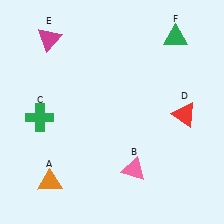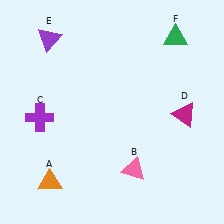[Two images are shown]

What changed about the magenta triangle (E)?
In Image 1, E is magenta. In Image 2, it changed to purple.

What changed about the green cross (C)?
In Image 1, C is green. In Image 2, it changed to purple.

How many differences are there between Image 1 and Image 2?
There are 3 differences between the two images.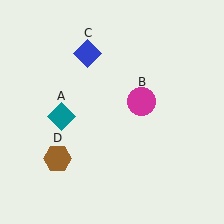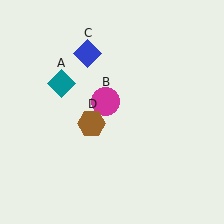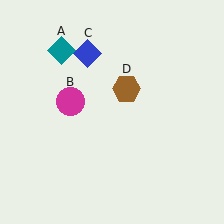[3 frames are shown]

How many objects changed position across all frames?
3 objects changed position: teal diamond (object A), magenta circle (object B), brown hexagon (object D).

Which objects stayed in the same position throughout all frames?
Blue diamond (object C) remained stationary.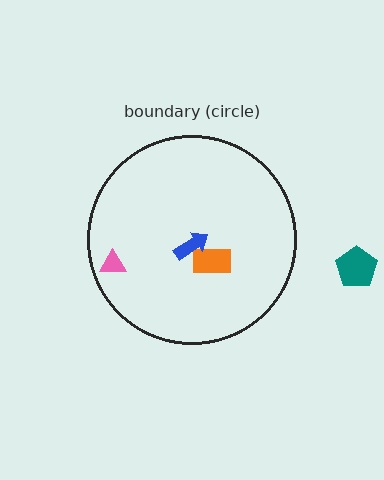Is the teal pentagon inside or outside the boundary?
Outside.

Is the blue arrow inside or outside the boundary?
Inside.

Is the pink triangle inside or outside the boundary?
Inside.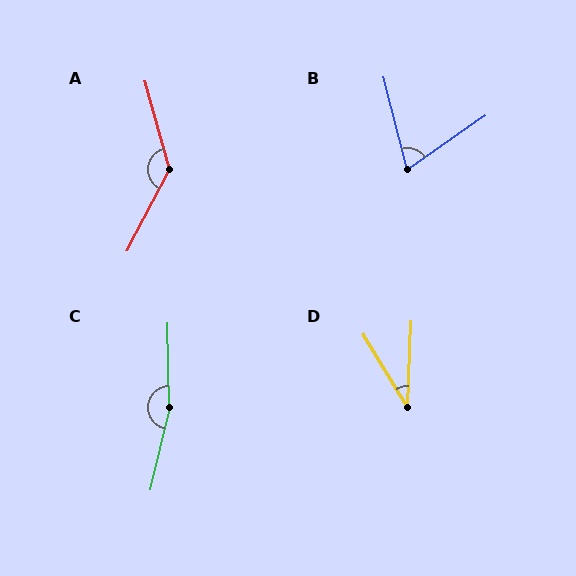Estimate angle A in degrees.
Approximately 137 degrees.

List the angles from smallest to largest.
D (33°), B (69°), A (137°), C (165°).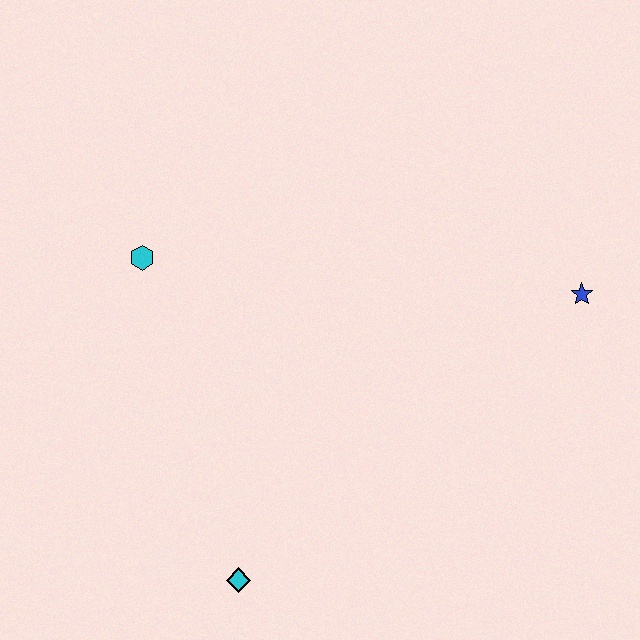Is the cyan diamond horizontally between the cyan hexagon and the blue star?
Yes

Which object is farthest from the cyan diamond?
The blue star is farthest from the cyan diamond.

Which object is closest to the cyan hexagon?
The cyan diamond is closest to the cyan hexagon.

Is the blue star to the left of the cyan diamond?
No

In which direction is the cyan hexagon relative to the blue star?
The cyan hexagon is to the left of the blue star.